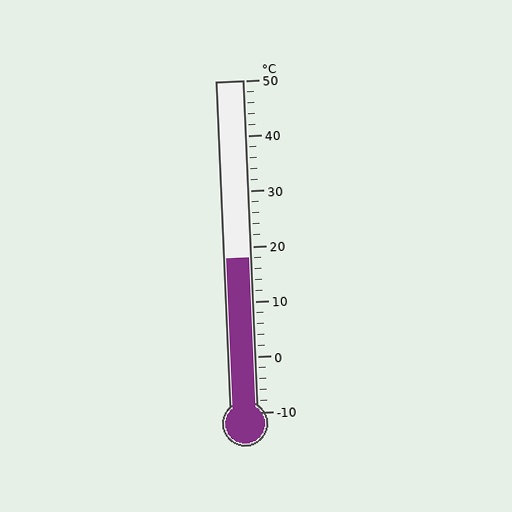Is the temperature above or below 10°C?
The temperature is above 10°C.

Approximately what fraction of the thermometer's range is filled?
The thermometer is filled to approximately 45% of its range.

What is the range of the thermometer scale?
The thermometer scale ranges from -10°C to 50°C.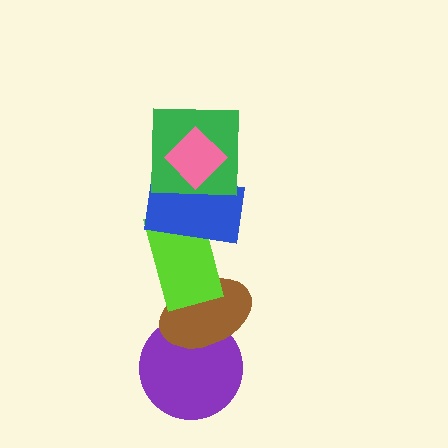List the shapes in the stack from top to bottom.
From top to bottom: the pink diamond, the green square, the blue rectangle, the lime rectangle, the brown ellipse, the purple circle.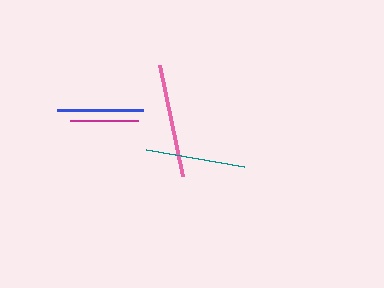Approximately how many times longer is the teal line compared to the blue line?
The teal line is approximately 1.1 times the length of the blue line.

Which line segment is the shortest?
The magenta line is the shortest at approximately 68 pixels.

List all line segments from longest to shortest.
From longest to shortest: pink, teal, blue, magenta.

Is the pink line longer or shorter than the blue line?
The pink line is longer than the blue line.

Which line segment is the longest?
The pink line is the longest at approximately 114 pixels.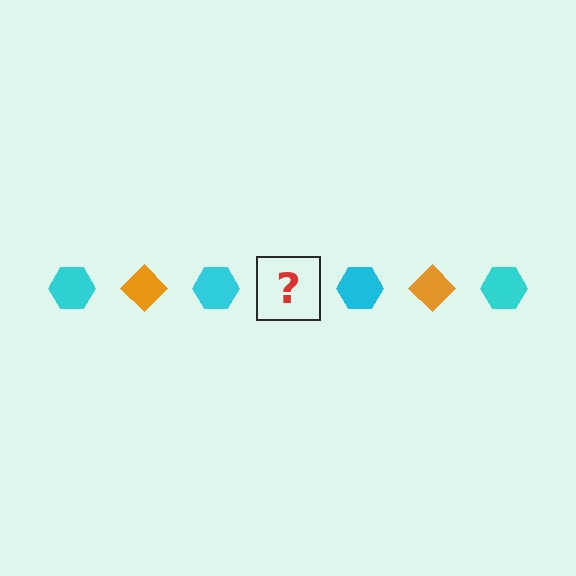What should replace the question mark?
The question mark should be replaced with an orange diamond.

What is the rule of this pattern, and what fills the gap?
The rule is that the pattern alternates between cyan hexagon and orange diamond. The gap should be filled with an orange diamond.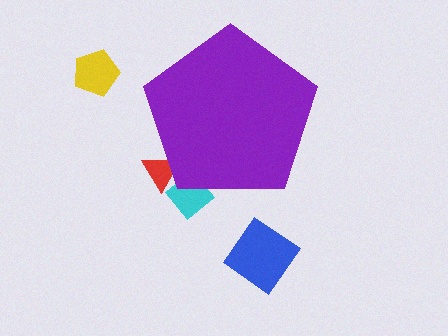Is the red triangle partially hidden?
Yes, the red triangle is partially hidden behind the purple pentagon.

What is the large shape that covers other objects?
A purple pentagon.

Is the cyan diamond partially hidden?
Yes, the cyan diamond is partially hidden behind the purple pentagon.